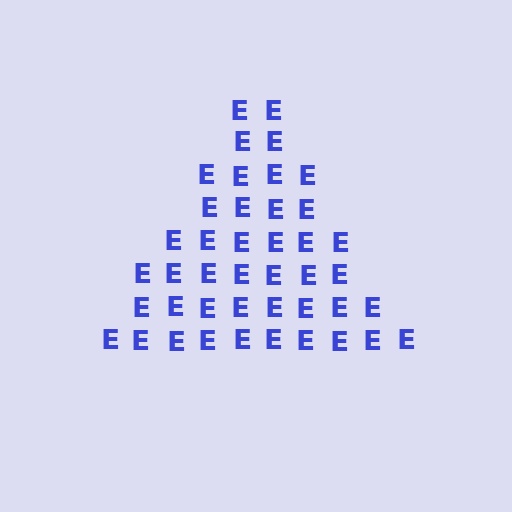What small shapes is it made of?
It is made of small letter E's.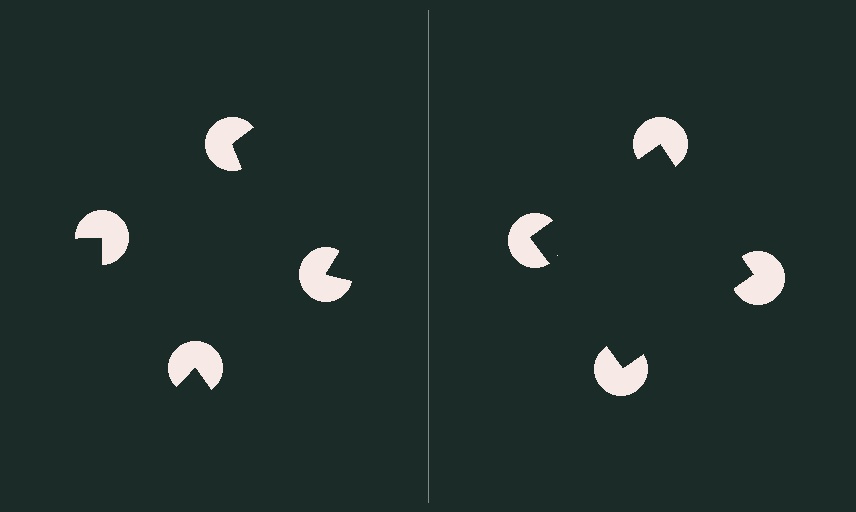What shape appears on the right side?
An illusory square.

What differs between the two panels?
The pac-man discs are positioned identically on both sides; only the wedge orientations differ. On the right they align to a square; on the left they are misaligned.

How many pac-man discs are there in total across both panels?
8 — 4 on each side.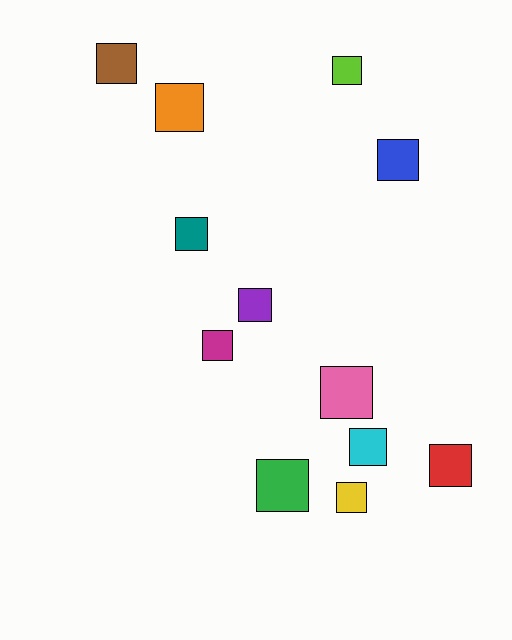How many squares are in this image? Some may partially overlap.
There are 12 squares.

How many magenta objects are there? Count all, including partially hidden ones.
There is 1 magenta object.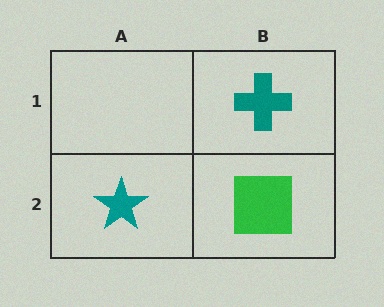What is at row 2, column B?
A green square.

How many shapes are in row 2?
2 shapes.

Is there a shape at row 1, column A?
No, that cell is empty.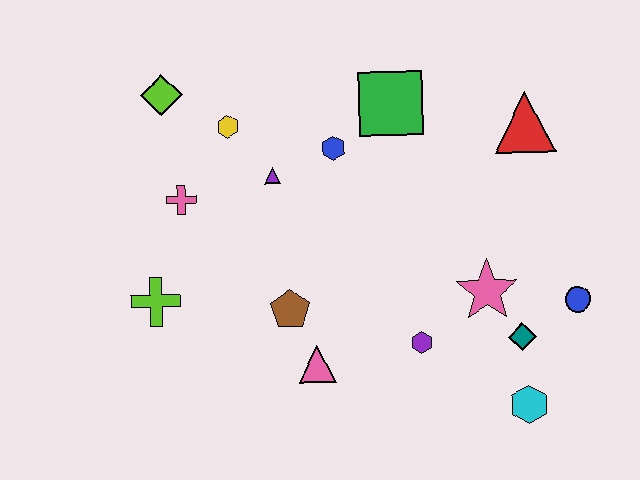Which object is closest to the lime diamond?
The yellow hexagon is closest to the lime diamond.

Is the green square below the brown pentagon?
No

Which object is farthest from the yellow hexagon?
The cyan hexagon is farthest from the yellow hexagon.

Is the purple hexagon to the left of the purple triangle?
No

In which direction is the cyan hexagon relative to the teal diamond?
The cyan hexagon is below the teal diamond.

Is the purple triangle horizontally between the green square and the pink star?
No